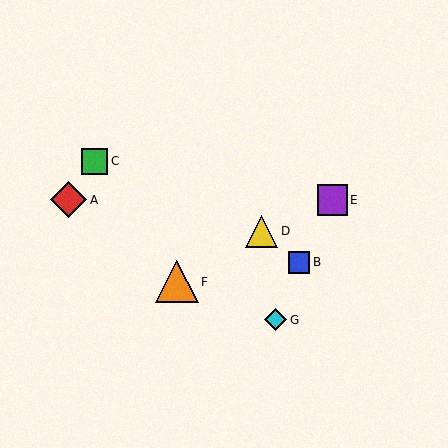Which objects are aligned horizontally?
Objects A, E are aligned horizontally.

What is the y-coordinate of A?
Object A is at y≈200.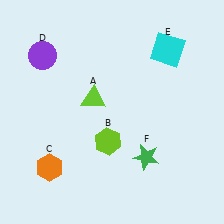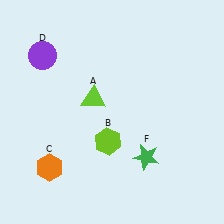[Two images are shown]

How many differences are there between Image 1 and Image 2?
There is 1 difference between the two images.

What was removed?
The cyan square (E) was removed in Image 2.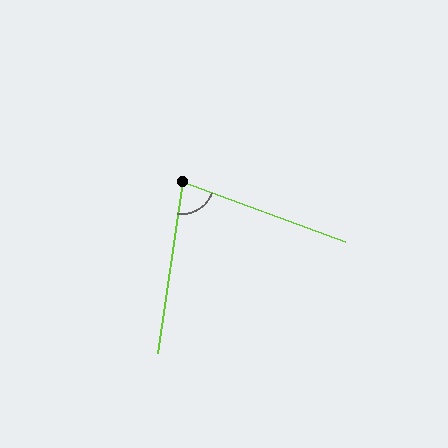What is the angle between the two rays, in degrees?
Approximately 78 degrees.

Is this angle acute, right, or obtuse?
It is acute.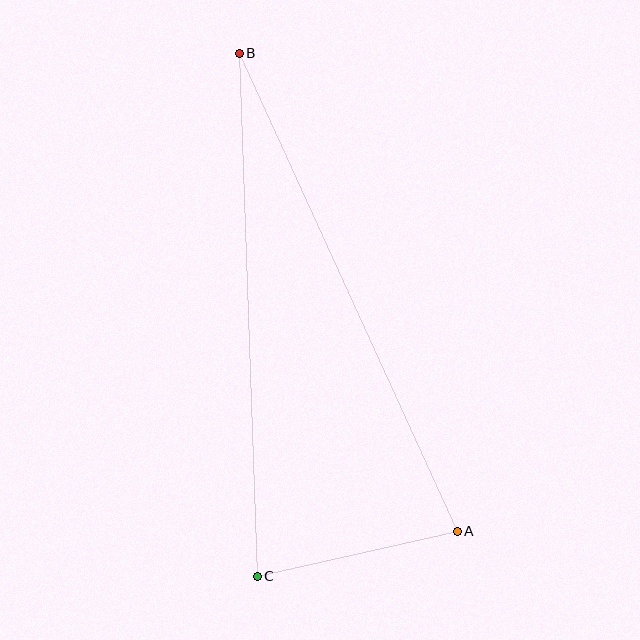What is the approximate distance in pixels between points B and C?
The distance between B and C is approximately 524 pixels.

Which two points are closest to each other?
Points A and C are closest to each other.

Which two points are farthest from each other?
Points A and B are farthest from each other.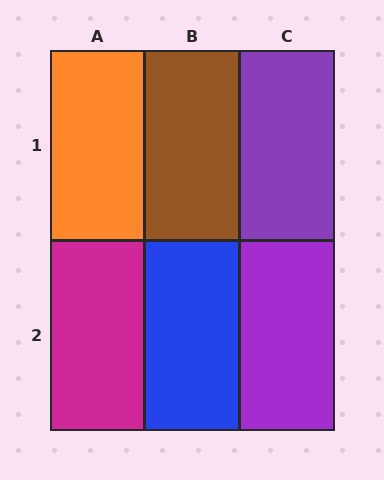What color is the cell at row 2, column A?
Magenta.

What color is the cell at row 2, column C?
Purple.